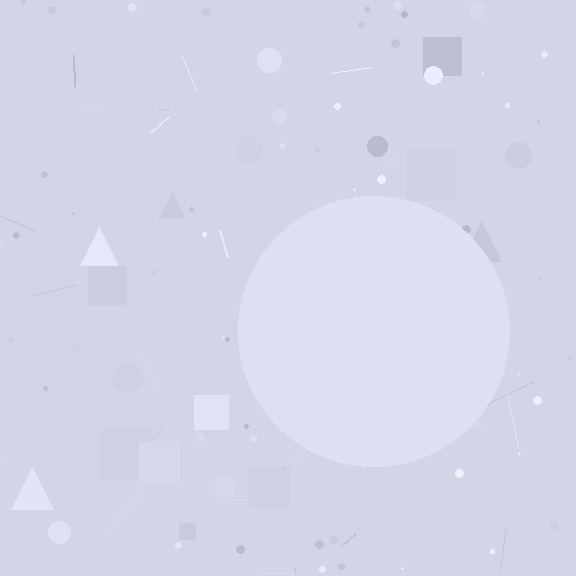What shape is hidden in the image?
A circle is hidden in the image.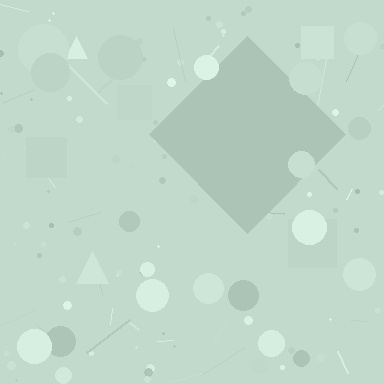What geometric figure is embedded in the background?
A diamond is embedded in the background.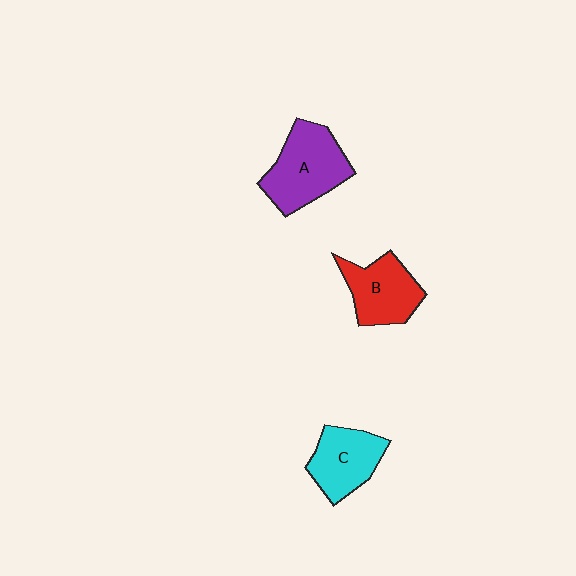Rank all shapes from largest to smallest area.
From largest to smallest: A (purple), B (red), C (cyan).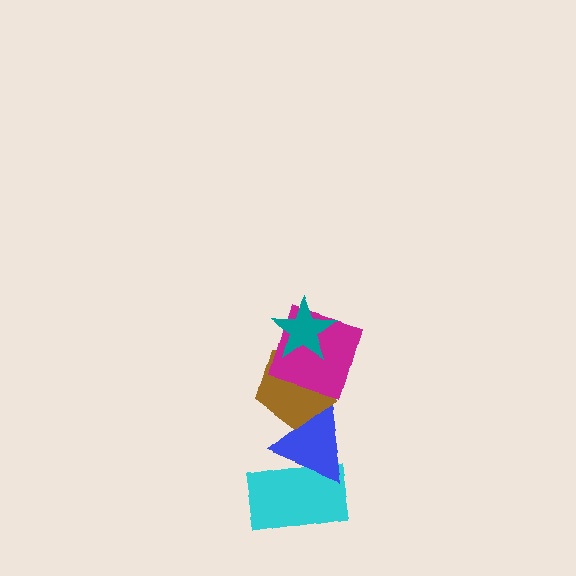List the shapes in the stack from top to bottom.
From top to bottom: the teal star, the magenta square, the brown pentagon, the blue triangle, the cyan rectangle.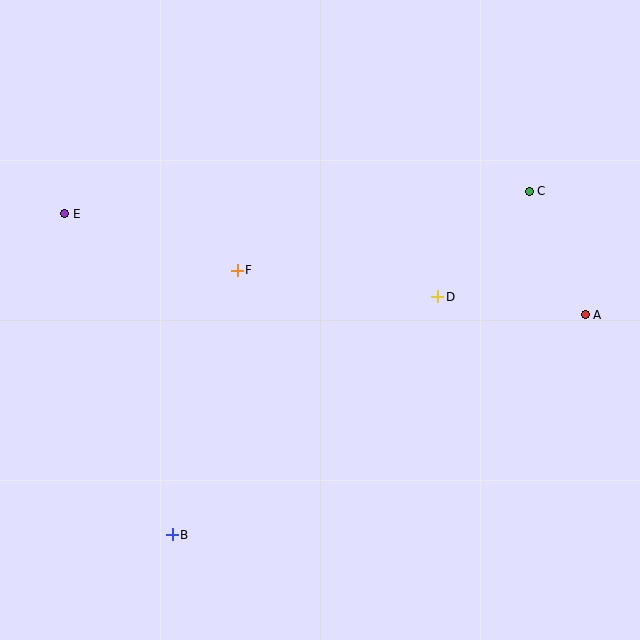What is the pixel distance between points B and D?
The distance between B and D is 357 pixels.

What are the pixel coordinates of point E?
Point E is at (65, 214).